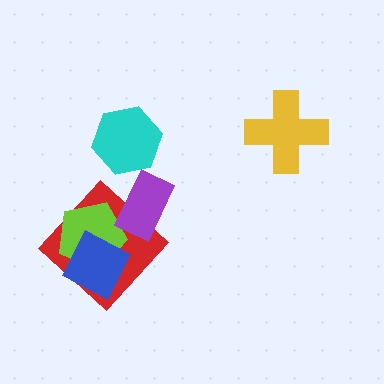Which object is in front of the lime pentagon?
The blue diamond is in front of the lime pentagon.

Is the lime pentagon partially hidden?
Yes, it is partially covered by another shape.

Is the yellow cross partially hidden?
No, no other shape covers it.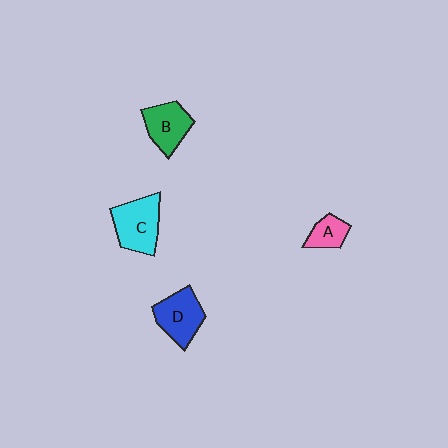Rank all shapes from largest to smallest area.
From largest to smallest: C (cyan), D (blue), B (green), A (pink).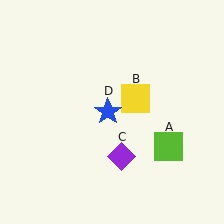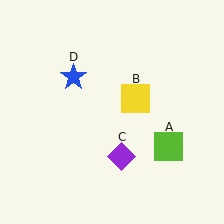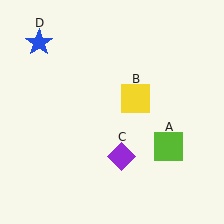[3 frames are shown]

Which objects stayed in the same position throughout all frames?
Lime square (object A) and yellow square (object B) and purple diamond (object C) remained stationary.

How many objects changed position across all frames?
1 object changed position: blue star (object D).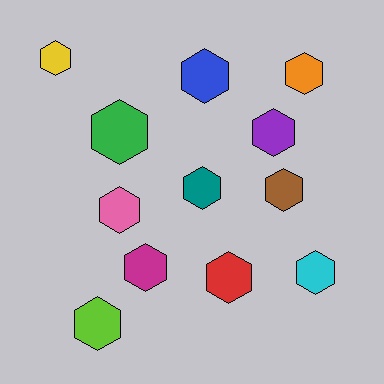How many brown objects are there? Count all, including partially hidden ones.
There is 1 brown object.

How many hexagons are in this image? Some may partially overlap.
There are 12 hexagons.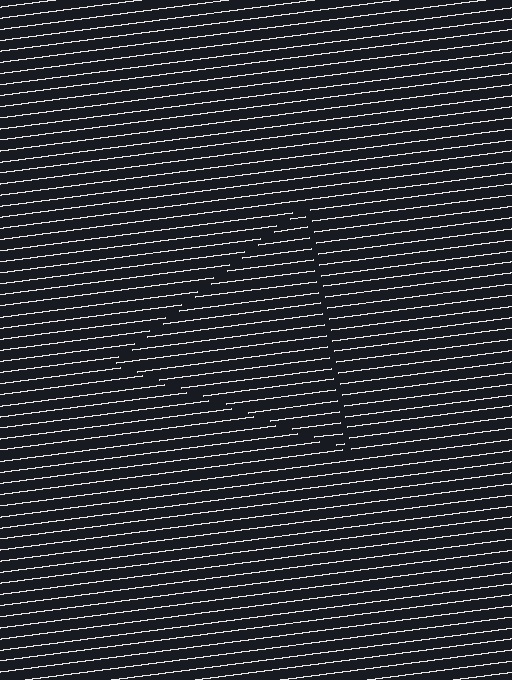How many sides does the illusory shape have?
3 sides — the line-ends trace a triangle.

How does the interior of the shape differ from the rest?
The interior of the shape contains the same grating, shifted by half a period — the contour is defined by the phase discontinuity where line-ends from the inner and outer gratings abut.